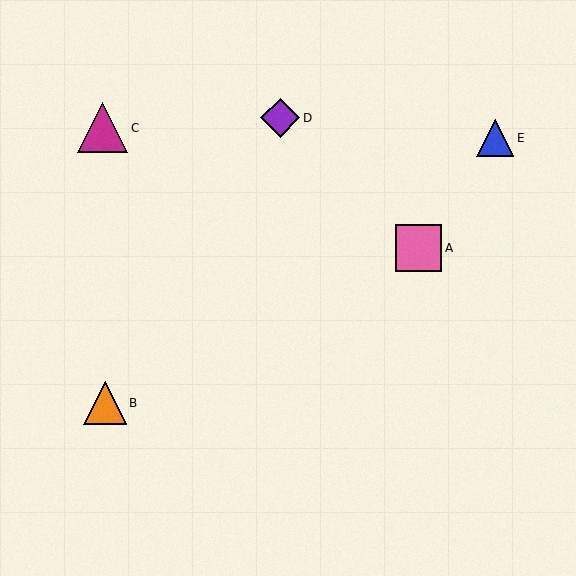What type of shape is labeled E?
Shape E is a blue triangle.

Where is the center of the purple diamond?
The center of the purple diamond is at (280, 118).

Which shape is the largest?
The magenta triangle (labeled C) is the largest.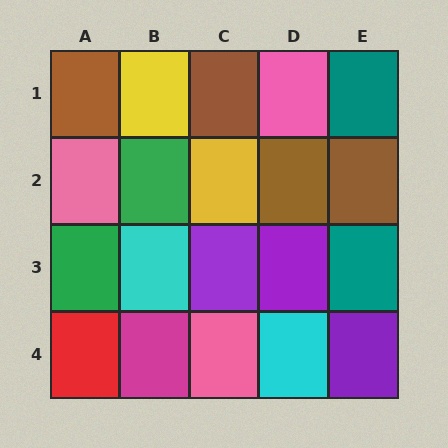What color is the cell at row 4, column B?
Magenta.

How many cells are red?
1 cell is red.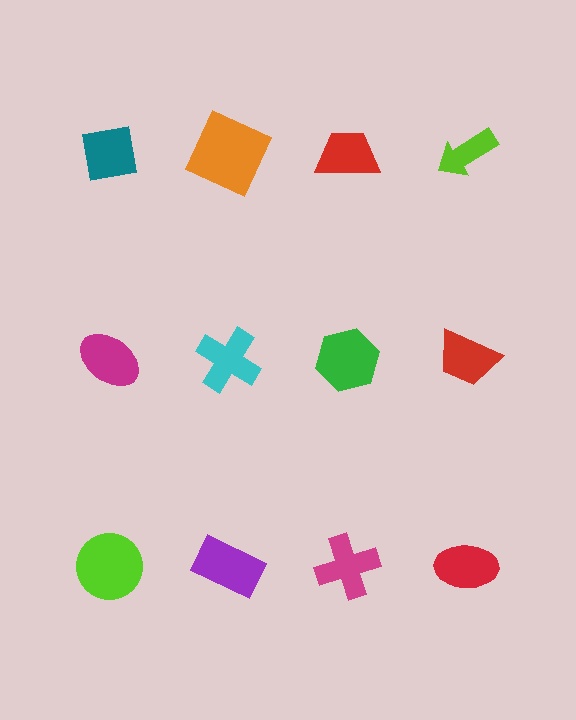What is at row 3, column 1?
A lime circle.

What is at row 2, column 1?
A magenta ellipse.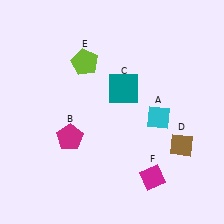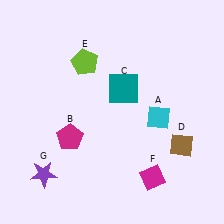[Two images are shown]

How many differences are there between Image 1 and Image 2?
There is 1 difference between the two images.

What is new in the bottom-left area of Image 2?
A purple star (G) was added in the bottom-left area of Image 2.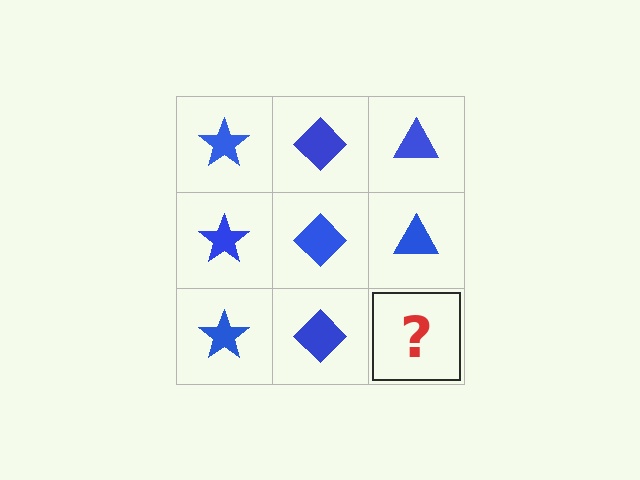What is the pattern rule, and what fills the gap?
The rule is that each column has a consistent shape. The gap should be filled with a blue triangle.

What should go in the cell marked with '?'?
The missing cell should contain a blue triangle.